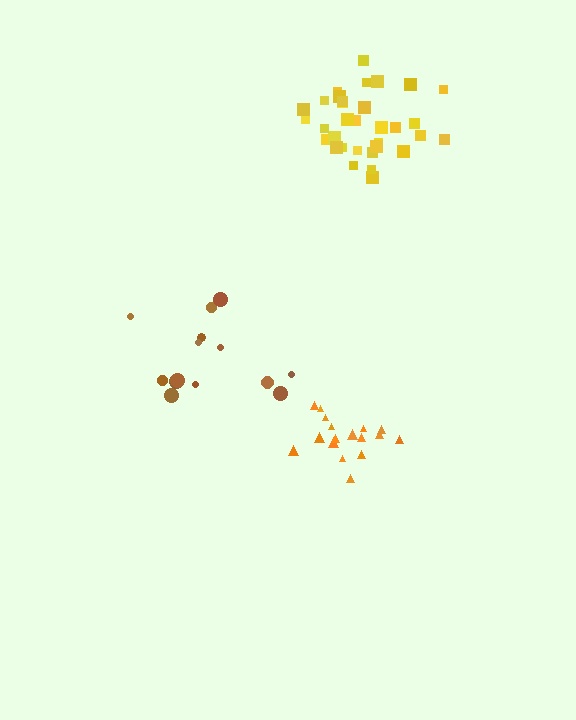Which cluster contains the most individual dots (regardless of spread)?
Yellow (33).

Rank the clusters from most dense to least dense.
orange, yellow, brown.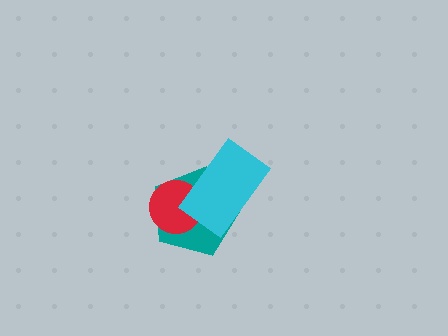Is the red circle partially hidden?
Yes, it is partially covered by another shape.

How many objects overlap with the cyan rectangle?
2 objects overlap with the cyan rectangle.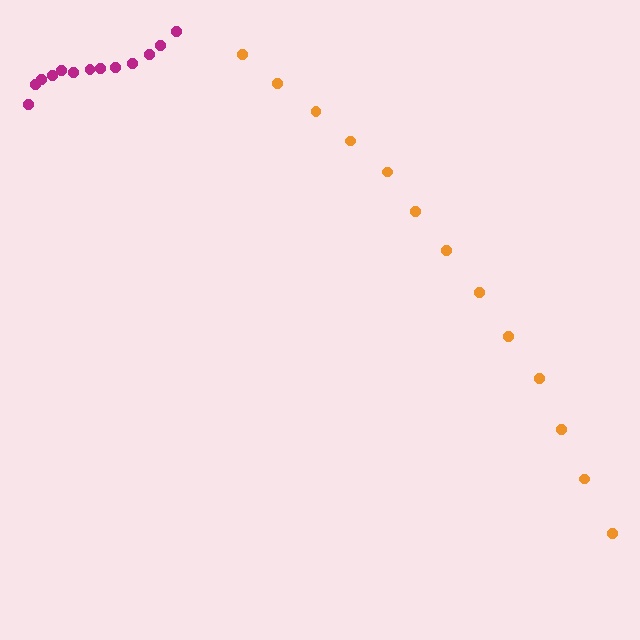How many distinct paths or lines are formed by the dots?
There are 2 distinct paths.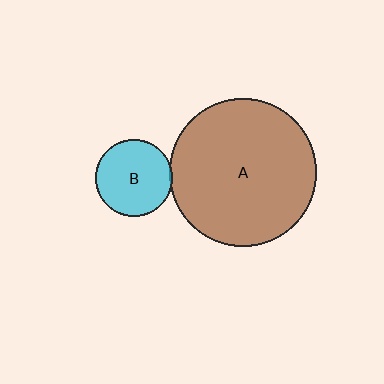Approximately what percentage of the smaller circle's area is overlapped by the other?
Approximately 5%.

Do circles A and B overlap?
Yes.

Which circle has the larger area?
Circle A (brown).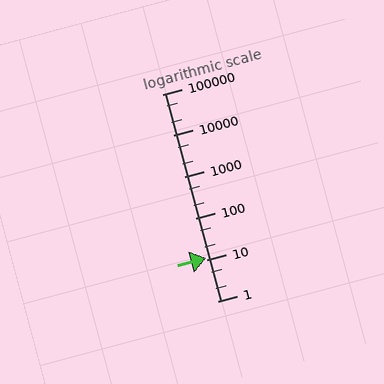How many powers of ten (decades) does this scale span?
The scale spans 5 decades, from 1 to 100000.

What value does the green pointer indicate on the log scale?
The pointer indicates approximately 11.